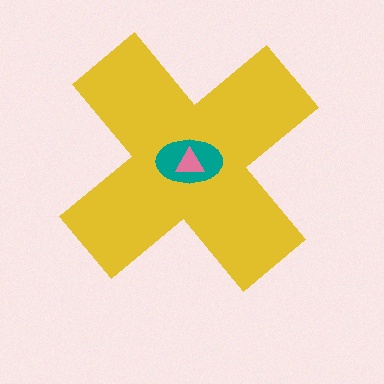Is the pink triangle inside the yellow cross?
Yes.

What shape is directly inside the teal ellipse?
The pink triangle.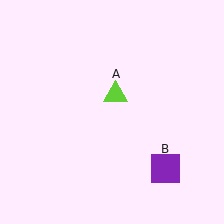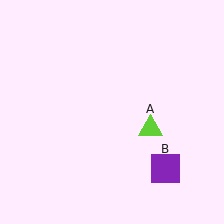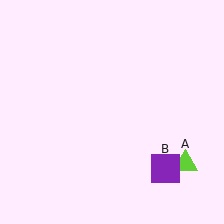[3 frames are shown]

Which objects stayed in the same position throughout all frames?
Purple square (object B) remained stationary.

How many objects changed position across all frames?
1 object changed position: lime triangle (object A).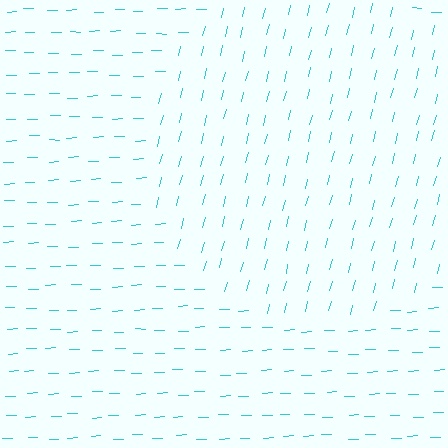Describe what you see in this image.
The image is filled with small cyan line segments. A circle region in the image has lines oriented differently from the surrounding lines, creating a visible texture boundary.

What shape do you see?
I see a circle.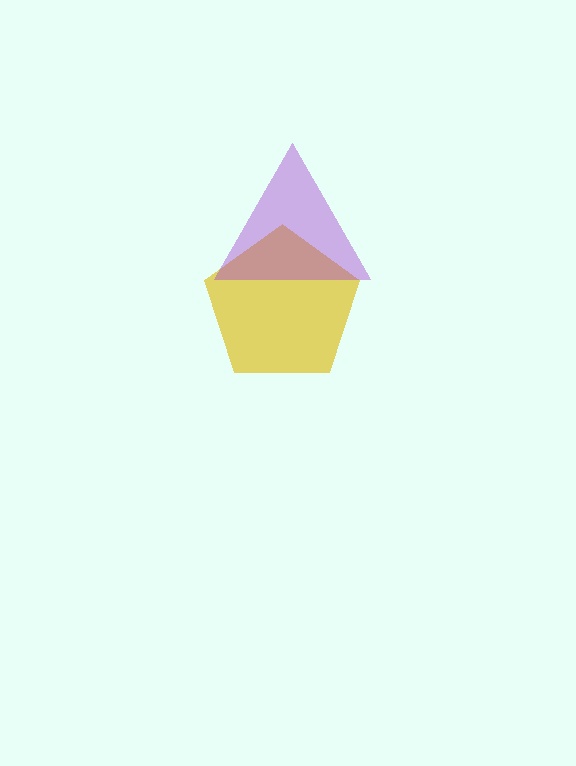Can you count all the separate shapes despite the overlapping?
Yes, there are 2 separate shapes.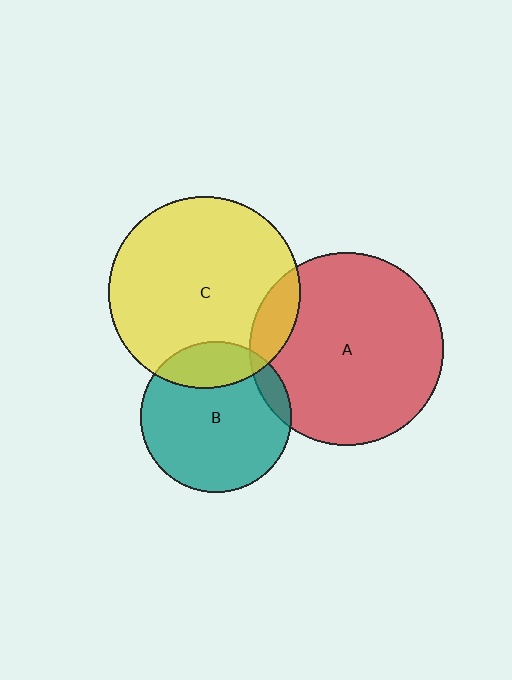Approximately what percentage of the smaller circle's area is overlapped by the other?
Approximately 10%.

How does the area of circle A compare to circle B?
Approximately 1.6 times.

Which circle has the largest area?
Circle A (red).